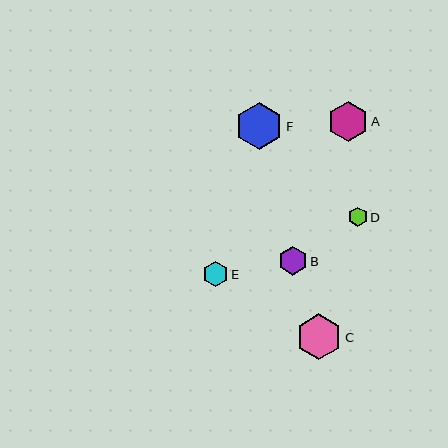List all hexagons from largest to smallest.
From largest to smallest: F, C, A, B, E, D.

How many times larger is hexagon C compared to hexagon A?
Hexagon C is approximately 1.1 times the size of hexagon A.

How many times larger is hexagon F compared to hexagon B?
Hexagon F is approximately 1.7 times the size of hexagon B.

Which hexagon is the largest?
Hexagon F is the largest with a size of approximately 48 pixels.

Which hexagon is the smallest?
Hexagon D is the smallest with a size of approximately 19 pixels.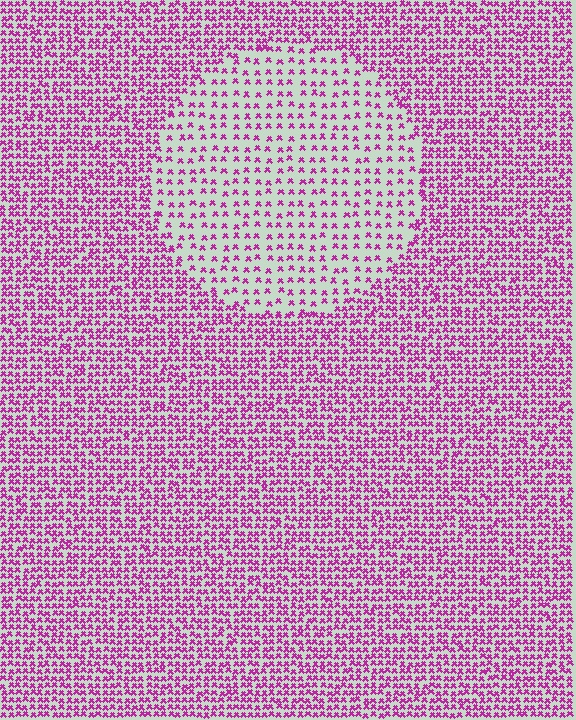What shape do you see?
I see a circle.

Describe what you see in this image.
The image contains small magenta elements arranged at two different densities. A circle-shaped region is visible where the elements are less densely packed than the surrounding area.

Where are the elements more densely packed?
The elements are more densely packed outside the circle boundary.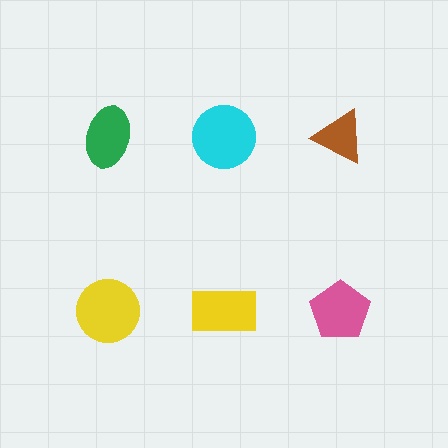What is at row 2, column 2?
A yellow rectangle.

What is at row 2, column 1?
A yellow circle.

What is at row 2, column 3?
A pink pentagon.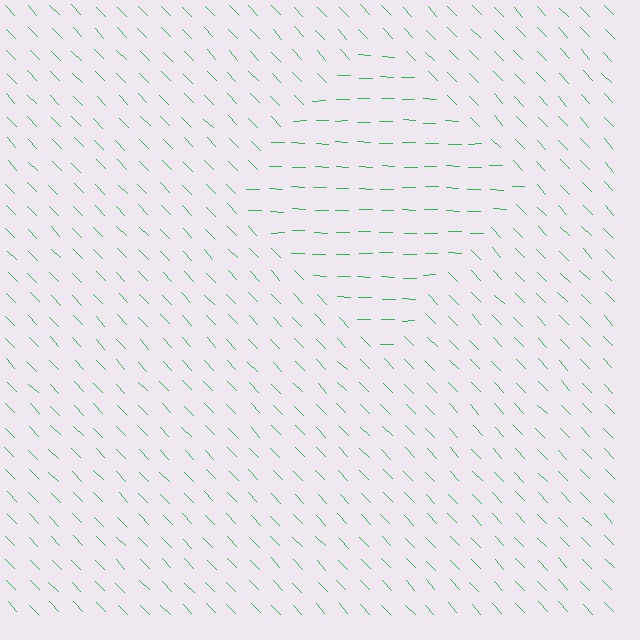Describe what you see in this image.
The image is filled with small green line segments. A diamond region in the image has lines oriented differently from the surrounding lines, creating a visible texture boundary.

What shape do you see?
I see a diamond.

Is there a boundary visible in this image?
Yes, there is a texture boundary formed by a change in line orientation.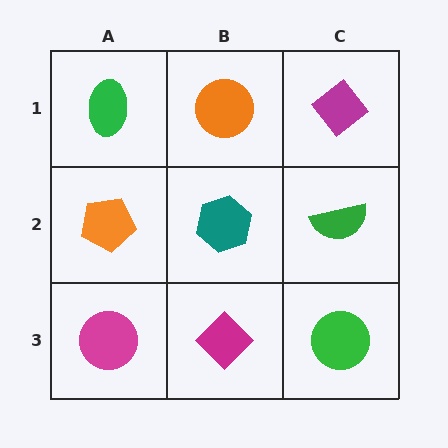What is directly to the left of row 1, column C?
An orange circle.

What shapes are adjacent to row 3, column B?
A teal hexagon (row 2, column B), a magenta circle (row 3, column A), a green circle (row 3, column C).